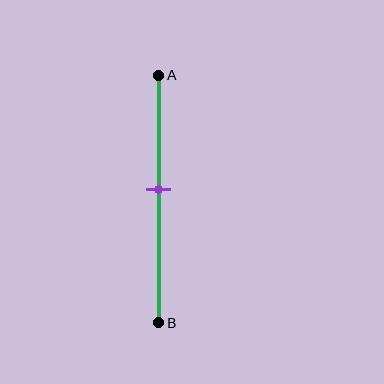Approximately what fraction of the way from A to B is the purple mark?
The purple mark is approximately 45% of the way from A to B.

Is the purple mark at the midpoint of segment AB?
No, the mark is at about 45% from A, not at the 50% midpoint.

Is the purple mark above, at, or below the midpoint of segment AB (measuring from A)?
The purple mark is above the midpoint of segment AB.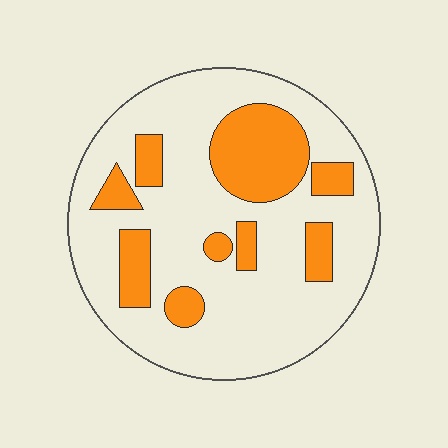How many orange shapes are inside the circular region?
9.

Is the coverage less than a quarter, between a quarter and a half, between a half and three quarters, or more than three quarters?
Between a quarter and a half.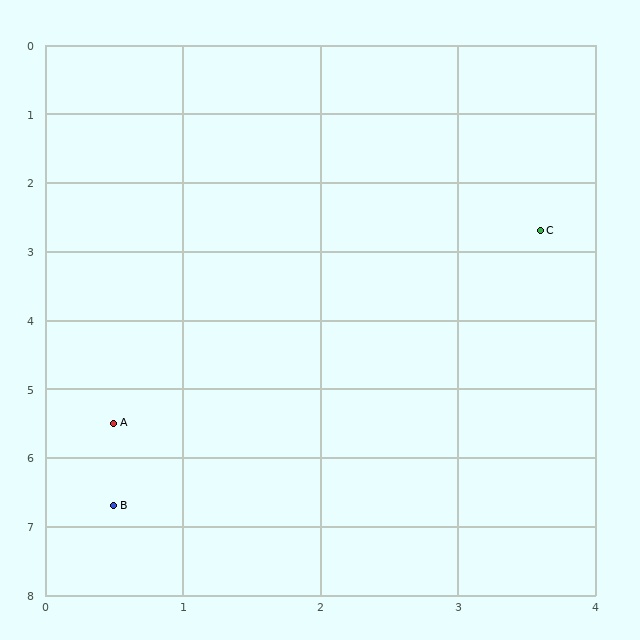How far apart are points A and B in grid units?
Points A and B are about 1.2 grid units apart.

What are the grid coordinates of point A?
Point A is at approximately (0.5, 5.5).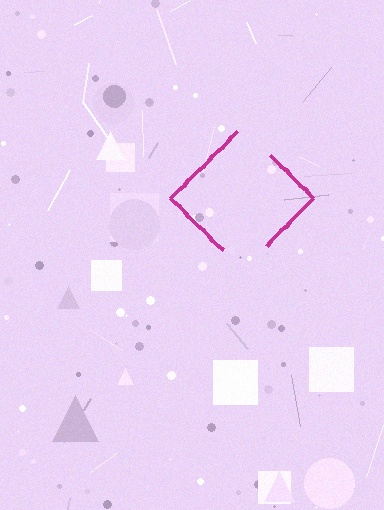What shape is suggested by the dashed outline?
The dashed outline suggests a diamond.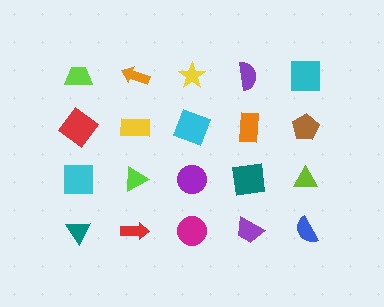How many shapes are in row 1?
5 shapes.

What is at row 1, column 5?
A cyan square.